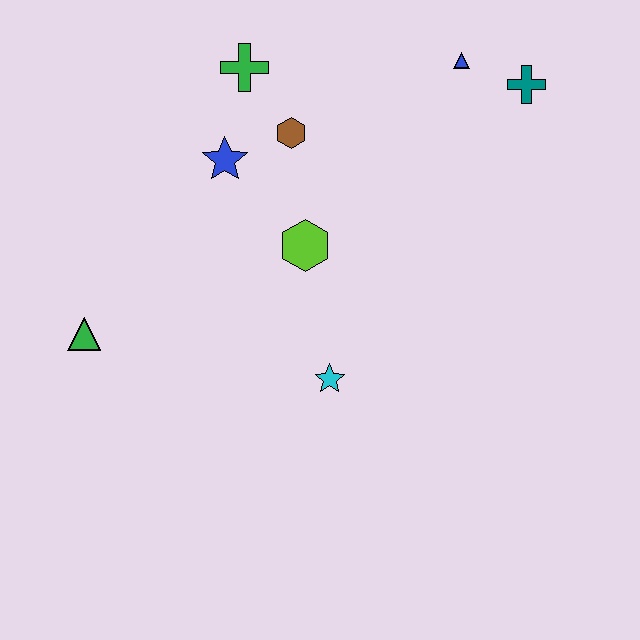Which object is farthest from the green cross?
The cyan star is farthest from the green cross.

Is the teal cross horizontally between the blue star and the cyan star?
No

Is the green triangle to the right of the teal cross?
No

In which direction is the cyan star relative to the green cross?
The cyan star is below the green cross.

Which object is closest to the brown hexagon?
The blue star is closest to the brown hexagon.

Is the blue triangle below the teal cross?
No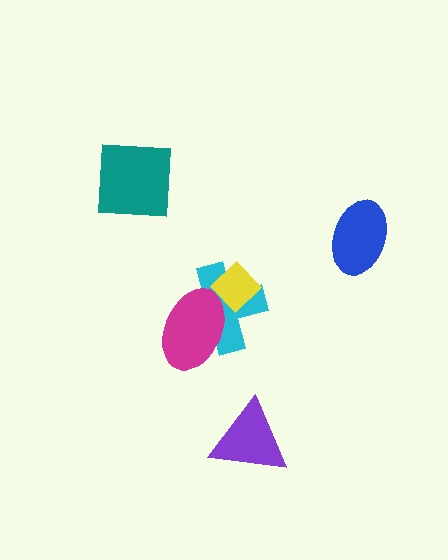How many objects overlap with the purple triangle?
0 objects overlap with the purple triangle.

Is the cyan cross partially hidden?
Yes, it is partially covered by another shape.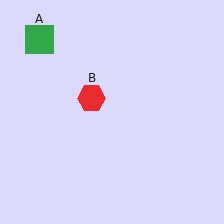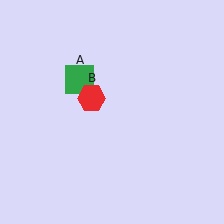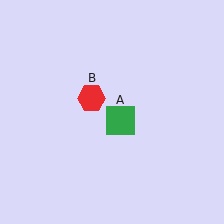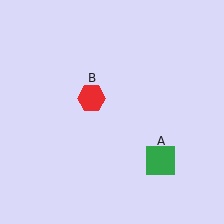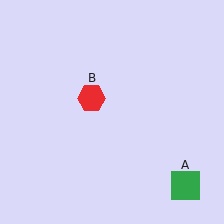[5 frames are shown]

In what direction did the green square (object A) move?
The green square (object A) moved down and to the right.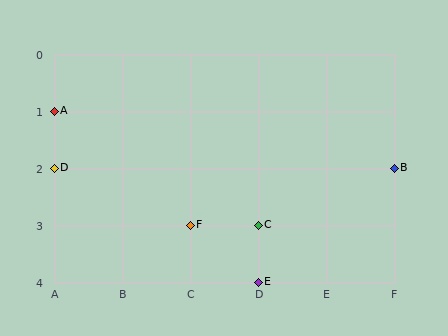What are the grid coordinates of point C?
Point C is at grid coordinates (D, 3).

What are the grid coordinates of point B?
Point B is at grid coordinates (F, 2).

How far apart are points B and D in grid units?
Points B and D are 5 columns apart.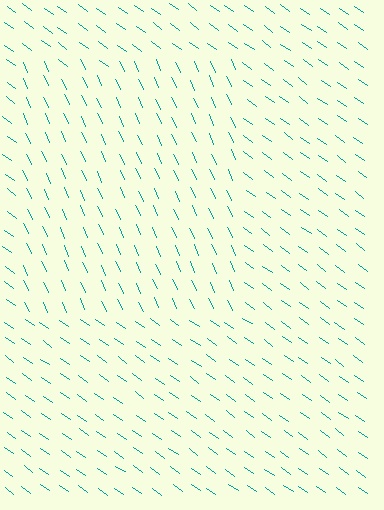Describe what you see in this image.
The image is filled with small teal line segments. A rectangle region in the image has lines oriented differently from the surrounding lines, creating a visible texture boundary.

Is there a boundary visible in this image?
Yes, there is a texture boundary formed by a change in line orientation.